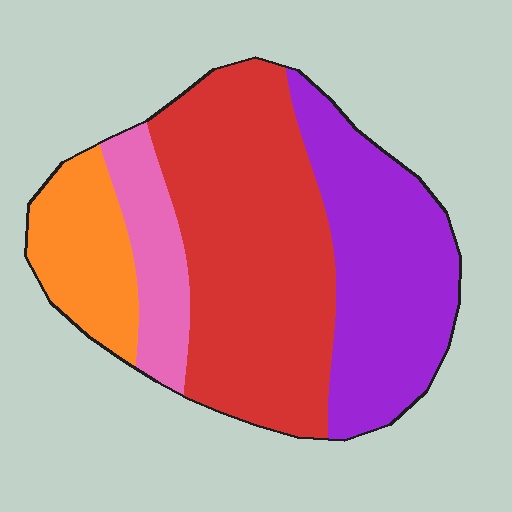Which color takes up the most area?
Red, at roughly 45%.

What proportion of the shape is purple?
Purple covers around 30% of the shape.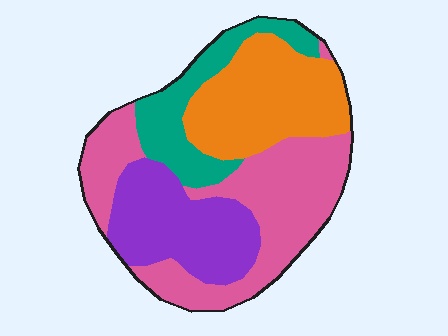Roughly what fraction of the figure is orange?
Orange takes up about one quarter (1/4) of the figure.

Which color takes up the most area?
Pink, at roughly 35%.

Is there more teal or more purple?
Purple.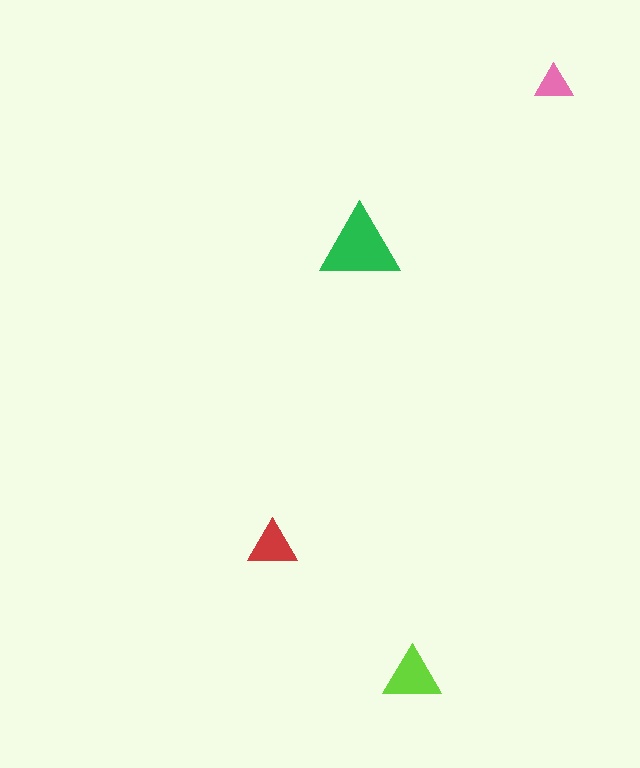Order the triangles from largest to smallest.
the green one, the lime one, the red one, the pink one.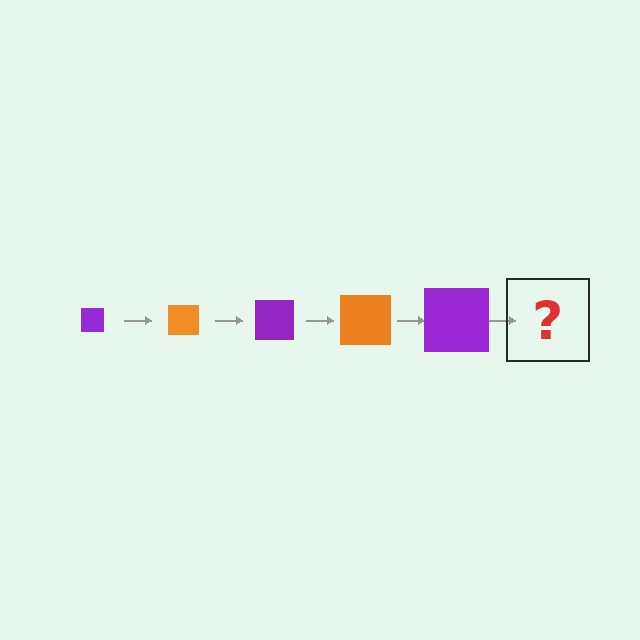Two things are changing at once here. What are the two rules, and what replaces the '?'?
The two rules are that the square grows larger each step and the color cycles through purple and orange. The '?' should be an orange square, larger than the previous one.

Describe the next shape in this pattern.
It should be an orange square, larger than the previous one.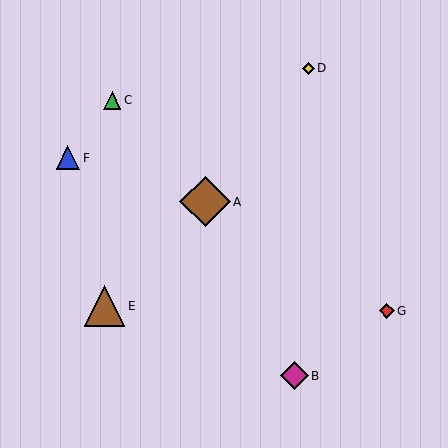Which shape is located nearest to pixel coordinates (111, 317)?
The brown triangle (labeled E) at (105, 306) is nearest to that location.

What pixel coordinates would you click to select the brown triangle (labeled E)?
Click at (105, 306) to select the brown triangle E.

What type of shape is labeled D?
Shape D is a yellow diamond.